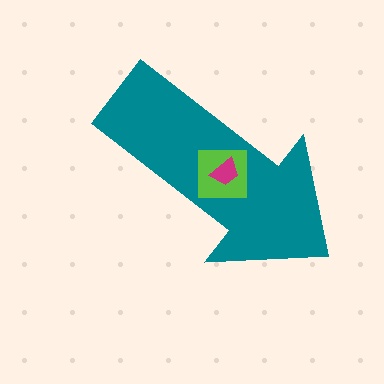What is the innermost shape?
The magenta trapezoid.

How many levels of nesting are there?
3.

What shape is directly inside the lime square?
The magenta trapezoid.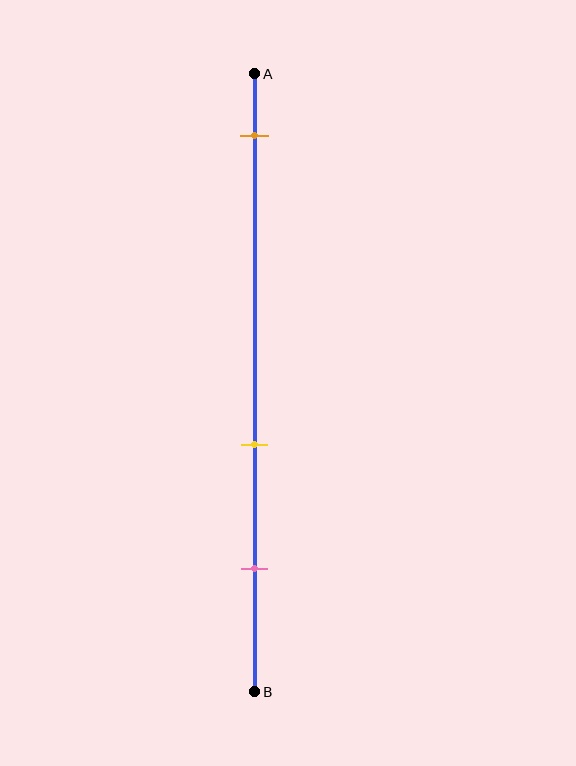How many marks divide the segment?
There are 3 marks dividing the segment.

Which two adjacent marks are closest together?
The yellow and pink marks are the closest adjacent pair.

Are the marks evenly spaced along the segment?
No, the marks are not evenly spaced.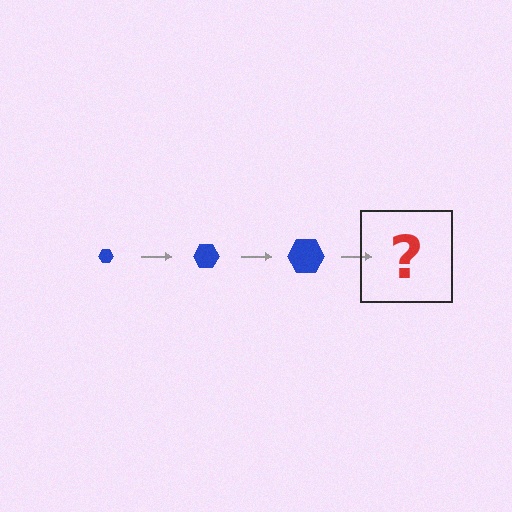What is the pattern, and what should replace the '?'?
The pattern is that the hexagon gets progressively larger each step. The '?' should be a blue hexagon, larger than the previous one.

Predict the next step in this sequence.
The next step is a blue hexagon, larger than the previous one.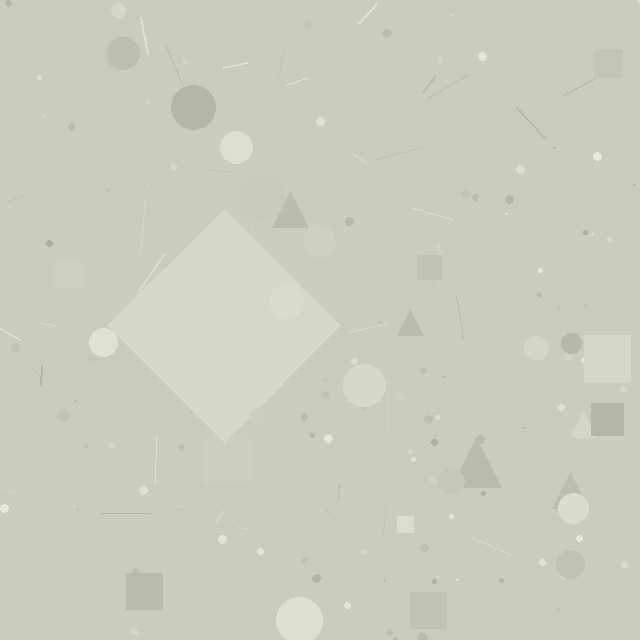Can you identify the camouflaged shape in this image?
The camouflaged shape is a diamond.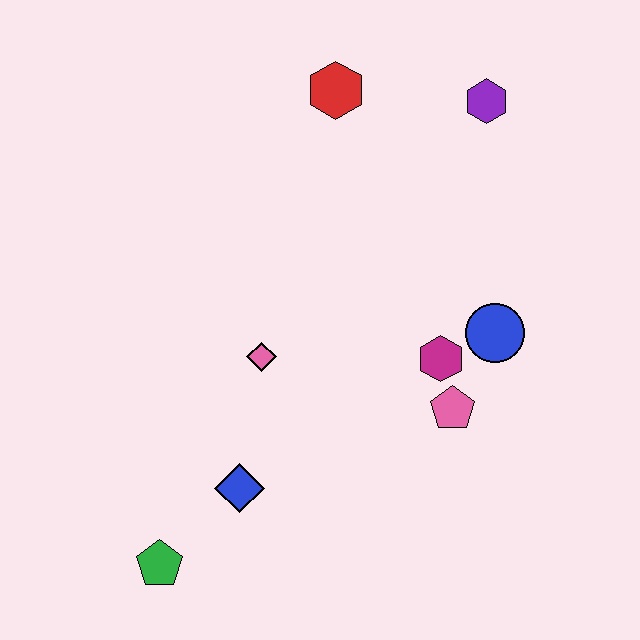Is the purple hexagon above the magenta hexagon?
Yes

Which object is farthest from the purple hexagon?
The green pentagon is farthest from the purple hexagon.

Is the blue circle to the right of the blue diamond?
Yes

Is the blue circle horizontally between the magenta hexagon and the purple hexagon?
No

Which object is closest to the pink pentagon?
The magenta hexagon is closest to the pink pentagon.